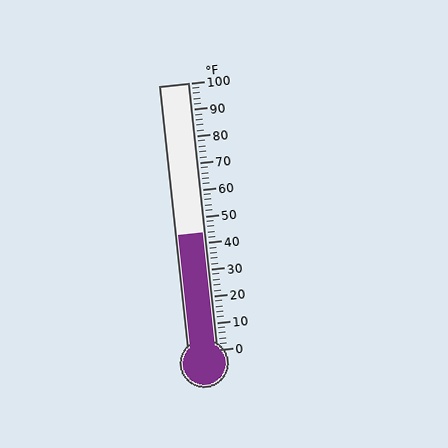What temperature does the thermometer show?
The thermometer shows approximately 44°F.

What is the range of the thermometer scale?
The thermometer scale ranges from 0°F to 100°F.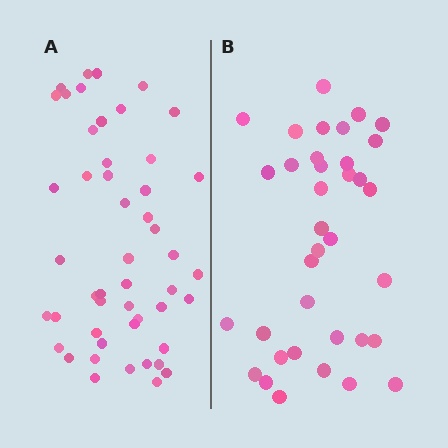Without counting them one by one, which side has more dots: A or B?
Region A (the left region) has more dots.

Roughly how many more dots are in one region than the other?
Region A has approximately 15 more dots than region B.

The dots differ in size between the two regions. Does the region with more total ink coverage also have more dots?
No. Region B has more total ink coverage because its dots are larger, but region A actually contains more individual dots. Total area can be misleading — the number of items is what matters here.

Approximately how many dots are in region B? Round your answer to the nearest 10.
About 40 dots. (The exact count is 36, which rounds to 40.)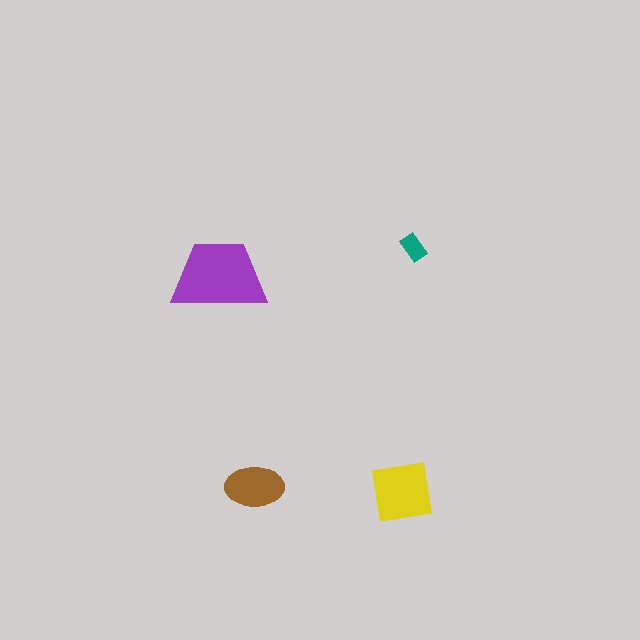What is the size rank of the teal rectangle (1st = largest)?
4th.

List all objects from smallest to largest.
The teal rectangle, the brown ellipse, the yellow square, the purple trapezoid.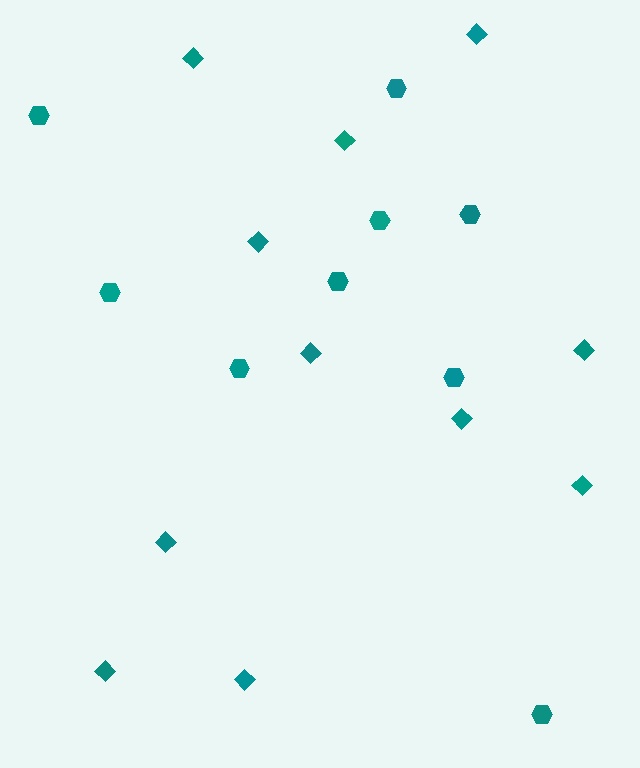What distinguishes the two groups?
There are 2 groups: one group of hexagons (9) and one group of diamonds (11).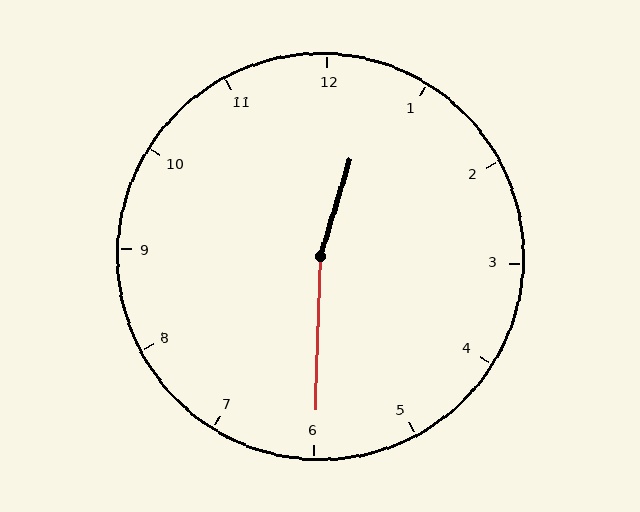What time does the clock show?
12:30.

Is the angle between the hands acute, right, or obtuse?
It is obtuse.